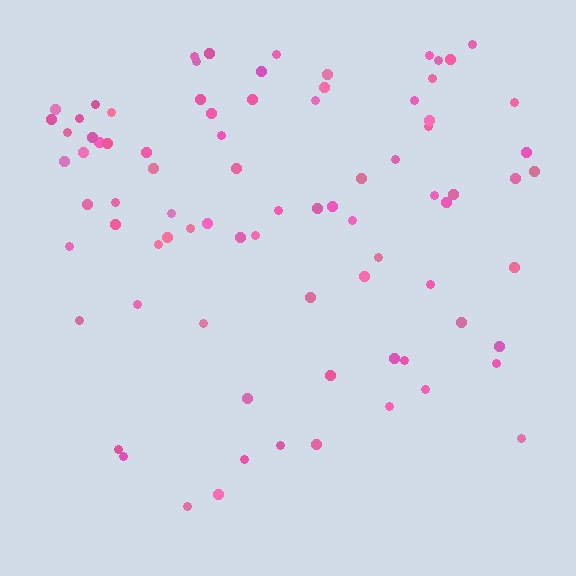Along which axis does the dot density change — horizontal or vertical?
Vertical.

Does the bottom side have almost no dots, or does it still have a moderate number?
Still a moderate number, just noticeably fewer than the top.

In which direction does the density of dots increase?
From bottom to top, with the top side densest.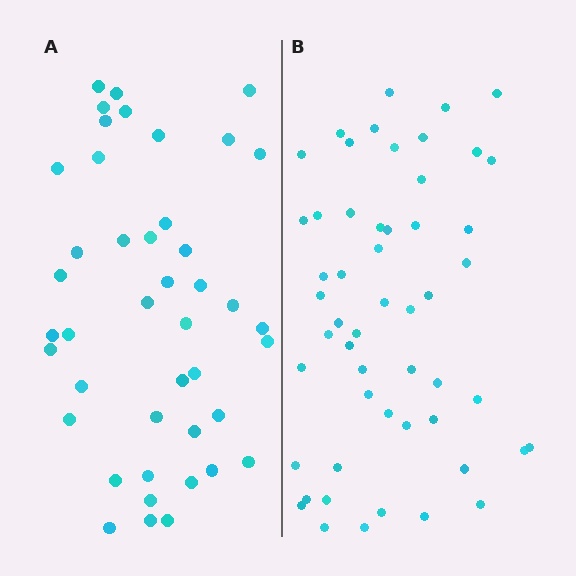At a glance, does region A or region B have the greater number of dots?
Region B (the right region) has more dots.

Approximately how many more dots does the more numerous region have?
Region B has roughly 10 or so more dots than region A.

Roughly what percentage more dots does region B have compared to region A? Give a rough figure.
About 25% more.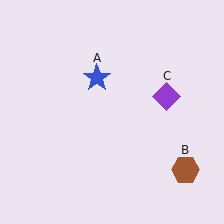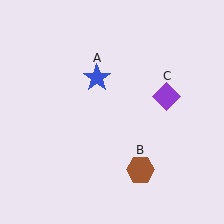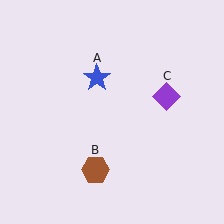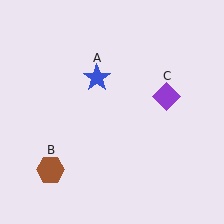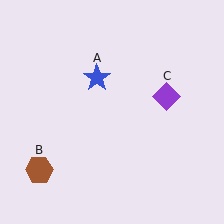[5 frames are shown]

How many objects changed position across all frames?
1 object changed position: brown hexagon (object B).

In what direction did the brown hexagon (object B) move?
The brown hexagon (object B) moved left.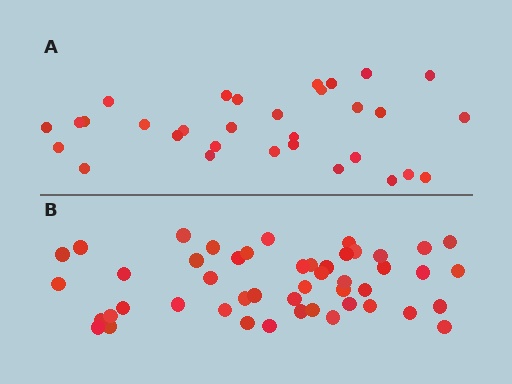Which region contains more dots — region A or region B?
Region B (the bottom region) has more dots.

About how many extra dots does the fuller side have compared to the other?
Region B has approximately 15 more dots than region A.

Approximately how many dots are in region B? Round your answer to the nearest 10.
About 50 dots. (The exact count is 48, which rounds to 50.)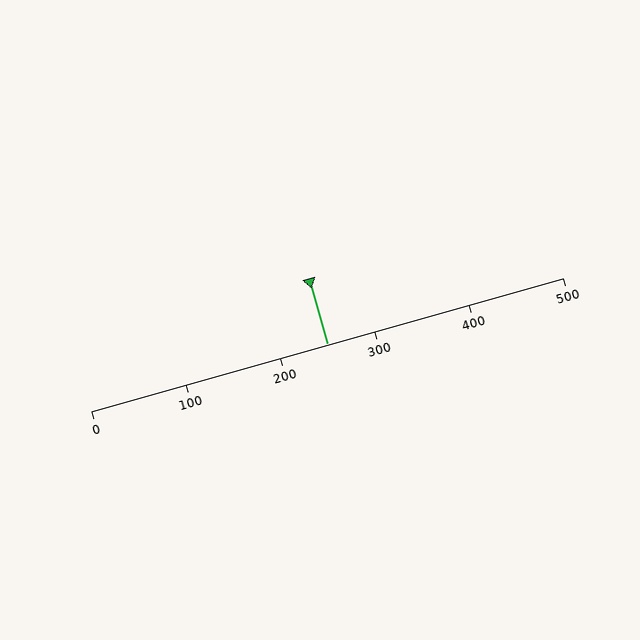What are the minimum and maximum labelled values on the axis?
The axis runs from 0 to 500.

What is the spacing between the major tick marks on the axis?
The major ticks are spaced 100 apart.